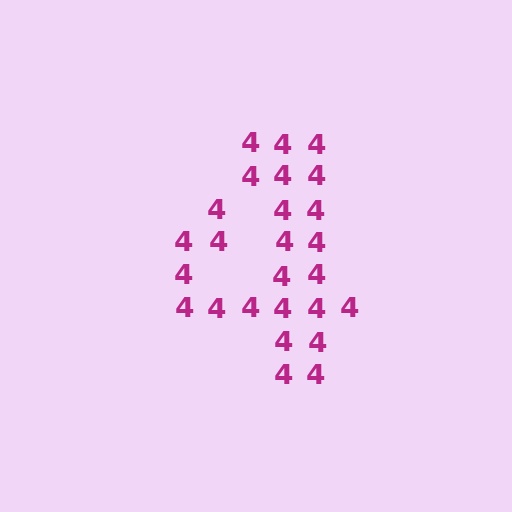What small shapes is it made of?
It is made of small digit 4's.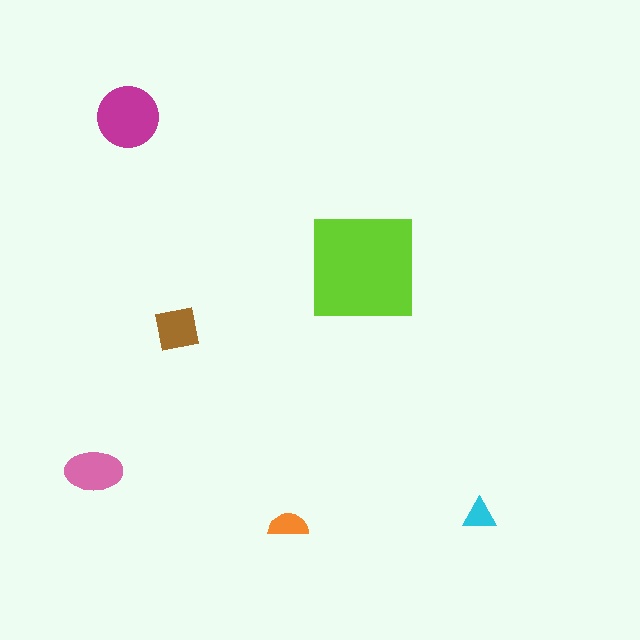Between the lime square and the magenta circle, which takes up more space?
The lime square.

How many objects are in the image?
There are 6 objects in the image.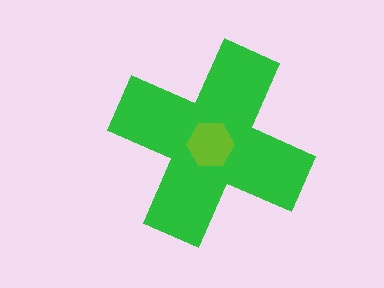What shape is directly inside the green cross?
The lime hexagon.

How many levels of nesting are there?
2.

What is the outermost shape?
The green cross.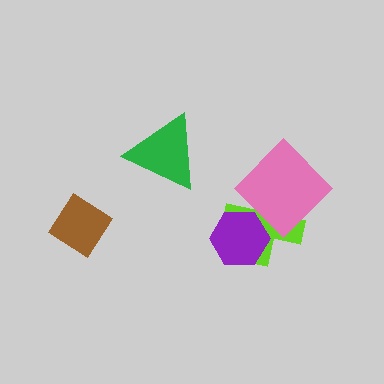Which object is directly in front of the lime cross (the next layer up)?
The pink diamond is directly in front of the lime cross.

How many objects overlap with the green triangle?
0 objects overlap with the green triangle.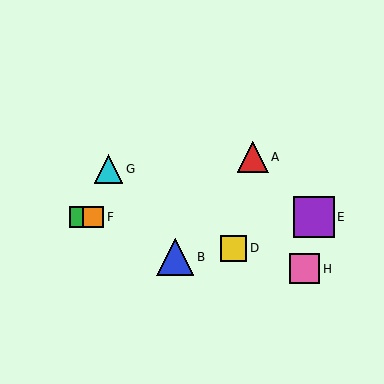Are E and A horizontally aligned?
No, E is at y≈217 and A is at y≈157.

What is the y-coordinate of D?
Object D is at y≈248.